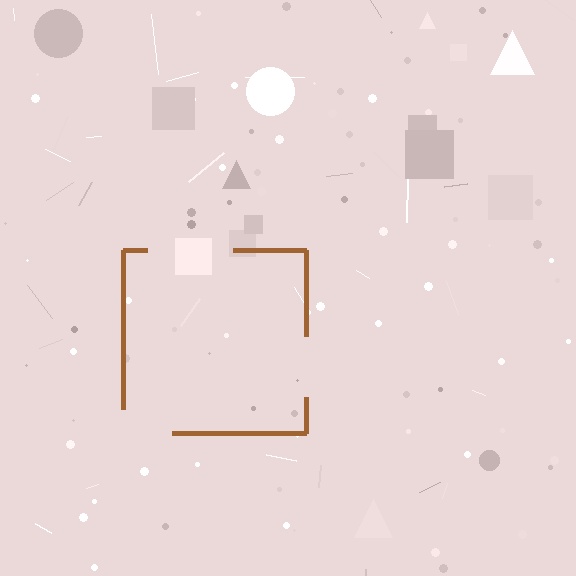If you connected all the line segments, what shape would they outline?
They would outline a square.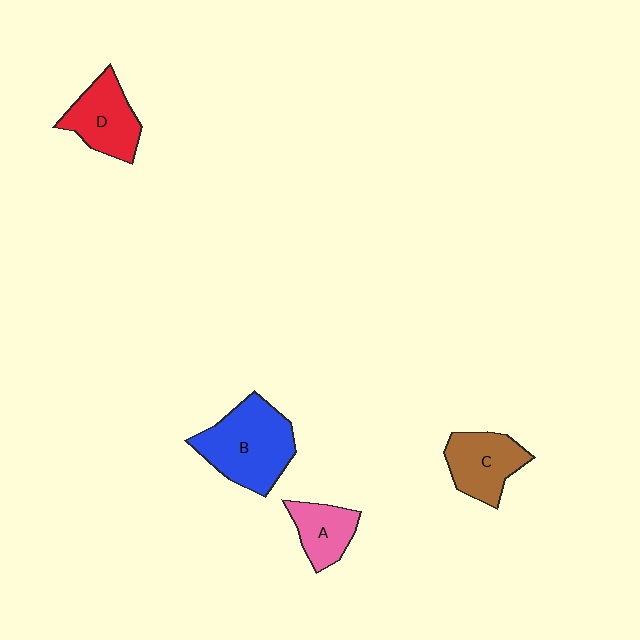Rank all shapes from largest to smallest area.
From largest to smallest: B (blue), D (red), C (brown), A (pink).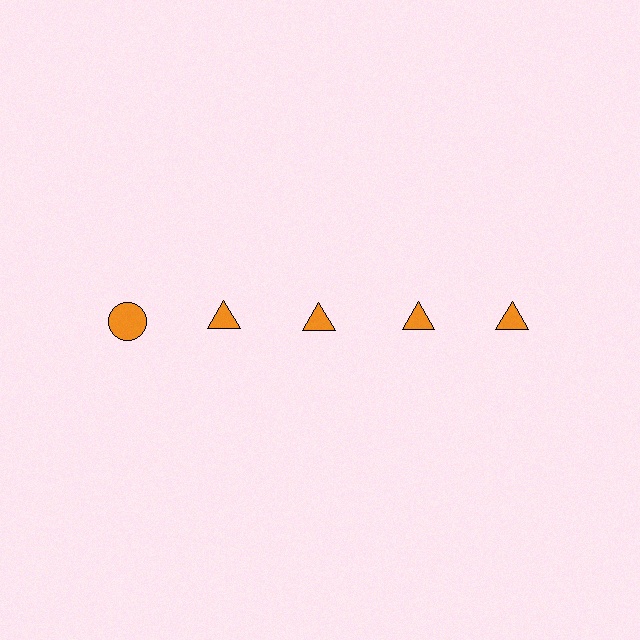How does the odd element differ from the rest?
It has a different shape: circle instead of triangle.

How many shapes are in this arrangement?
There are 5 shapes arranged in a grid pattern.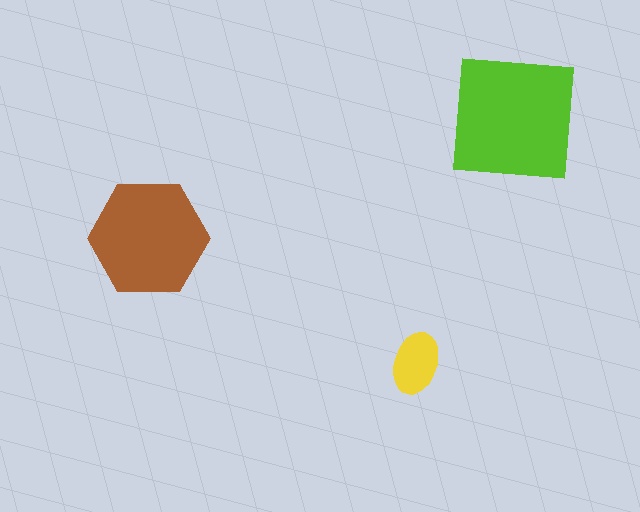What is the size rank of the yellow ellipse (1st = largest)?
3rd.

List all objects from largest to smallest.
The lime square, the brown hexagon, the yellow ellipse.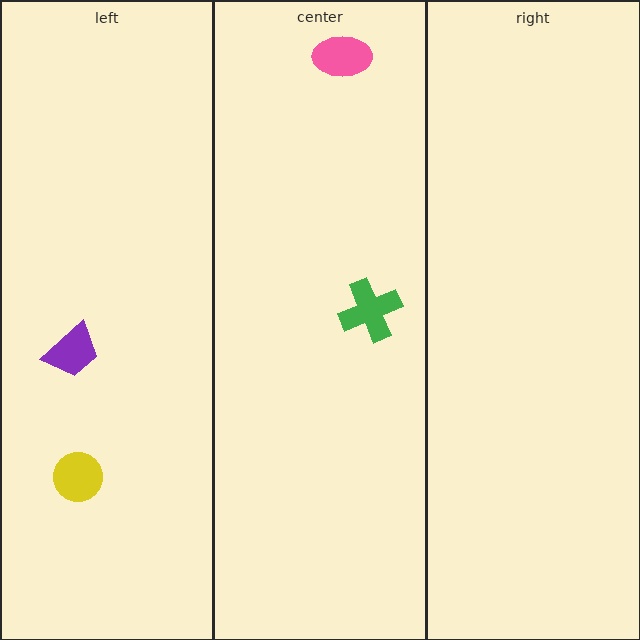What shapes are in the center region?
The pink ellipse, the green cross.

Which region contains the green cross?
The center region.